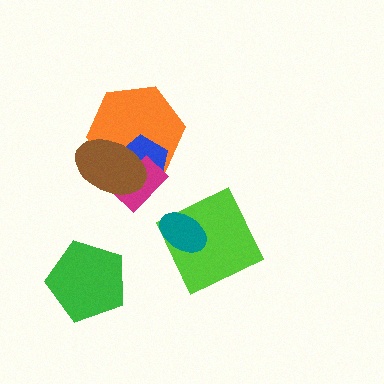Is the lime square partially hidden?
Yes, it is partially covered by another shape.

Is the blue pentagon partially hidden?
Yes, it is partially covered by another shape.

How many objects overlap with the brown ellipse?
3 objects overlap with the brown ellipse.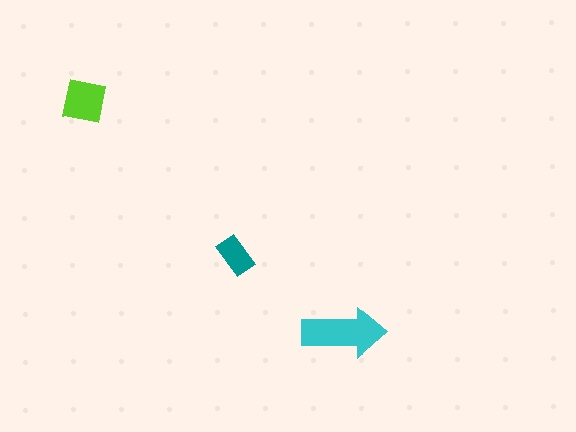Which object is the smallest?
The teal rectangle.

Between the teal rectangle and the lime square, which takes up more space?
The lime square.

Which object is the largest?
The cyan arrow.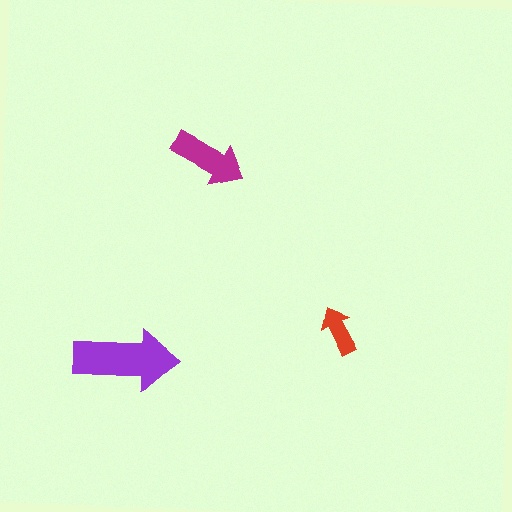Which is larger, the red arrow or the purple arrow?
The purple one.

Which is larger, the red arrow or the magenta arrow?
The magenta one.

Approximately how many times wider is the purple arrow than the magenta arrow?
About 1.5 times wider.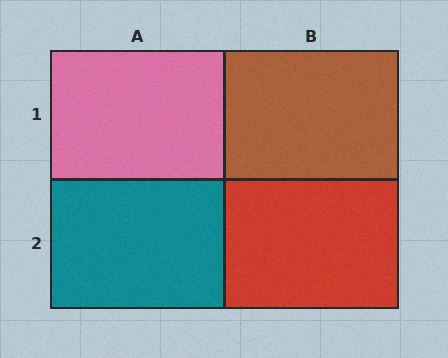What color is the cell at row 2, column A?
Teal.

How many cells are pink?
1 cell is pink.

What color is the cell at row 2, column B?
Red.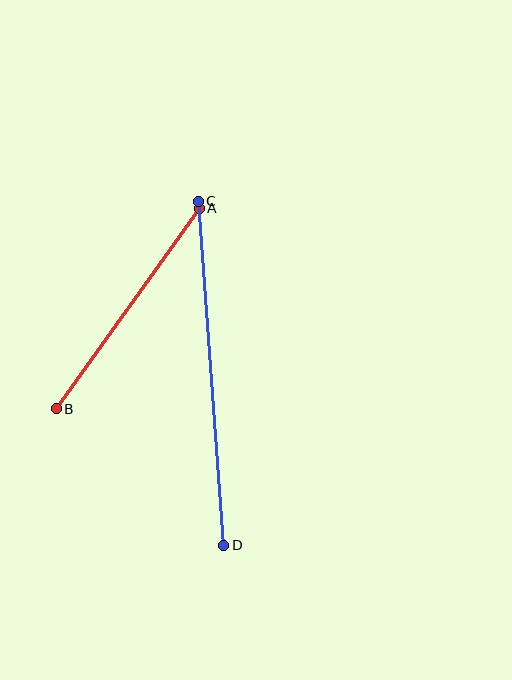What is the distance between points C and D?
The distance is approximately 344 pixels.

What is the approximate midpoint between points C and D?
The midpoint is at approximately (211, 373) pixels.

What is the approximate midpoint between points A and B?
The midpoint is at approximately (128, 308) pixels.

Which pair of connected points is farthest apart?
Points C and D are farthest apart.